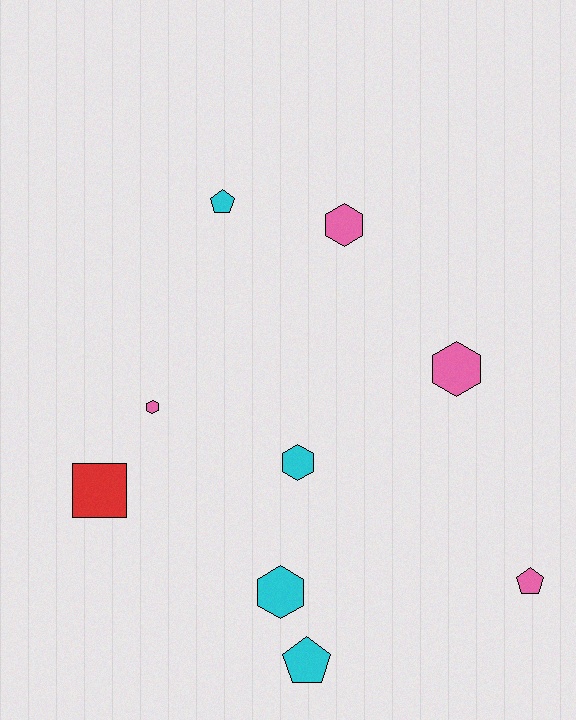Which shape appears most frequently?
Hexagon, with 5 objects.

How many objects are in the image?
There are 9 objects.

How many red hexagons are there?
There are no red hexagons.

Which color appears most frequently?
Pink, with 4 objects.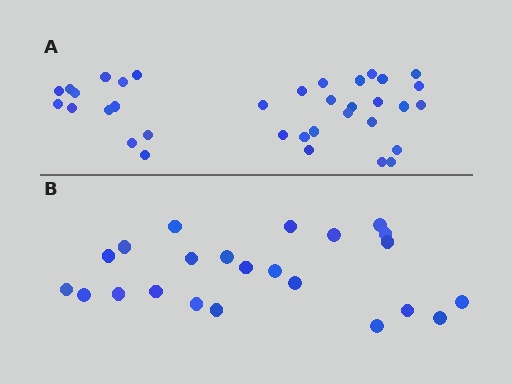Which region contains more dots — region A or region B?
Region A (the top region) has more dots.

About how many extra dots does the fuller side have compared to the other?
Region A has roughly 12 or so more dots than region B.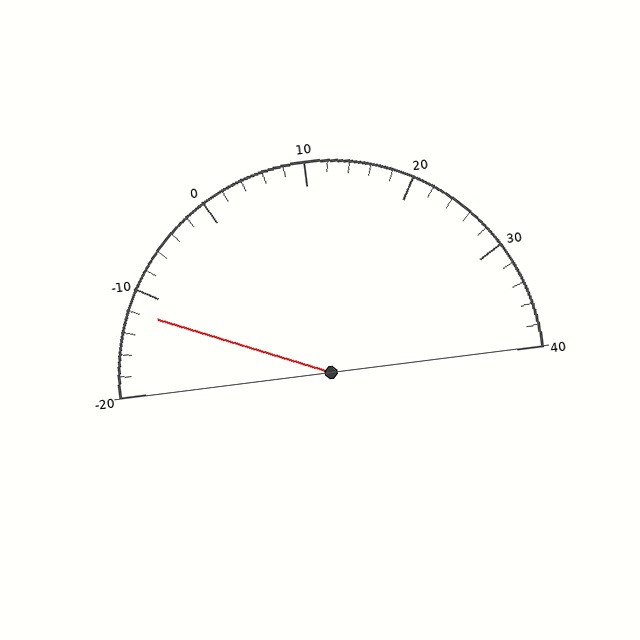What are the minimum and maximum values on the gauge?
The gauge ranges from -20 to 40.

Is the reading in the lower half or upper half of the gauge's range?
The reading is in the lower half of the range (-20 to 40).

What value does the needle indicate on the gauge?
The needle indicates approximately -12.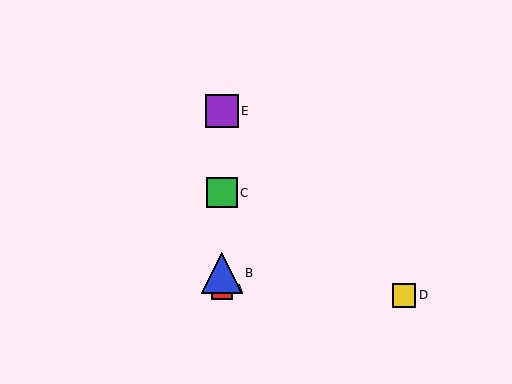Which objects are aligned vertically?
Objects A, B, C, E are aligned vertically.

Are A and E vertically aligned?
Yes, both are at x≈222.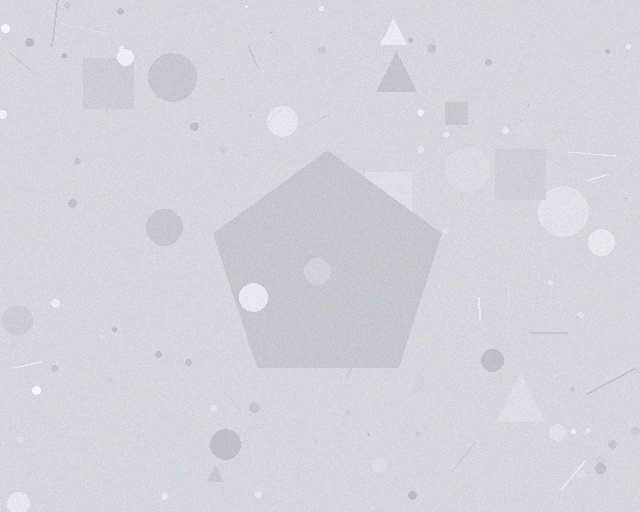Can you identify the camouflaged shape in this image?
The camouflaged shape is a pentagon.